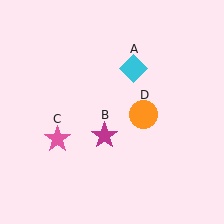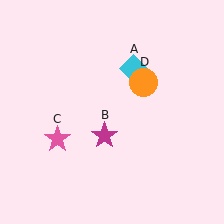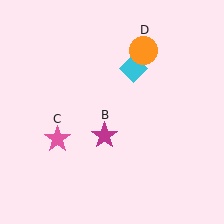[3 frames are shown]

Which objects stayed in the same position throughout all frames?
Cyan diamond (object A) and magenta star (object B) and pink star (object C) remained stationary.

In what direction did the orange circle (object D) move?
The orange circle (object D) moved up.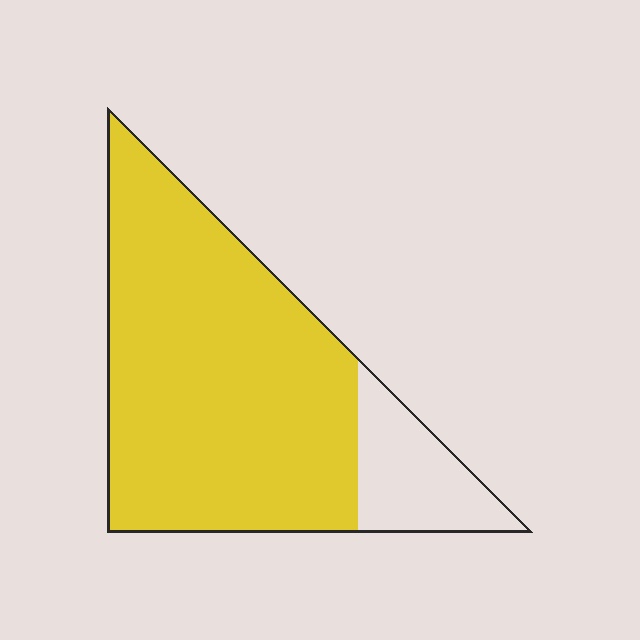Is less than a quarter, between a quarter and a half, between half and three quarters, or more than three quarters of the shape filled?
More than three quarters.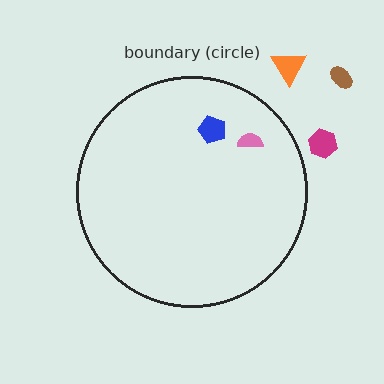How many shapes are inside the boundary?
2 inside, 3 outside.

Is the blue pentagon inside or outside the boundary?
Inside.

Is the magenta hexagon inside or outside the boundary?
Outside.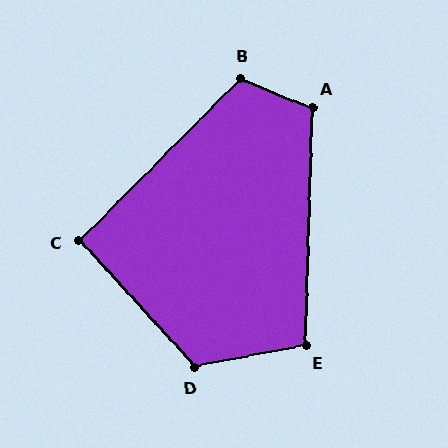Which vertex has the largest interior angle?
D, at approximately 121 degrees.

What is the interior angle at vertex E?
Approximately 103 degrees (obtuse).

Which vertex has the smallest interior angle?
C, at approximately 93 degrees.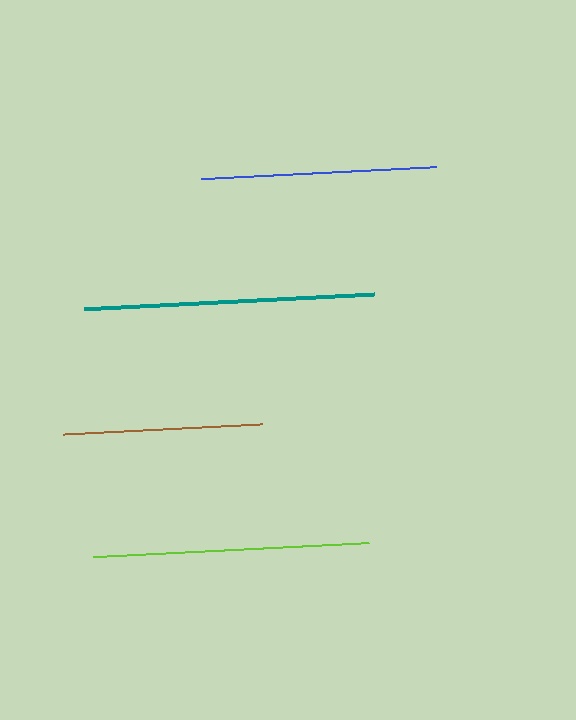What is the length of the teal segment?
The teal segment is approximately 290 pixels long.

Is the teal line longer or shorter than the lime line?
The teal line is longer than the lime line.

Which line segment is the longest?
The teal line is the longest at approximately 290 pixels.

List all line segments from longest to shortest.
From longest to shortest: teal, lime, blue, brown.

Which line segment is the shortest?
The brown line is the shortest at approximately 200 pixels.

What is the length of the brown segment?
The brown segment is approximately 200 pixels long.